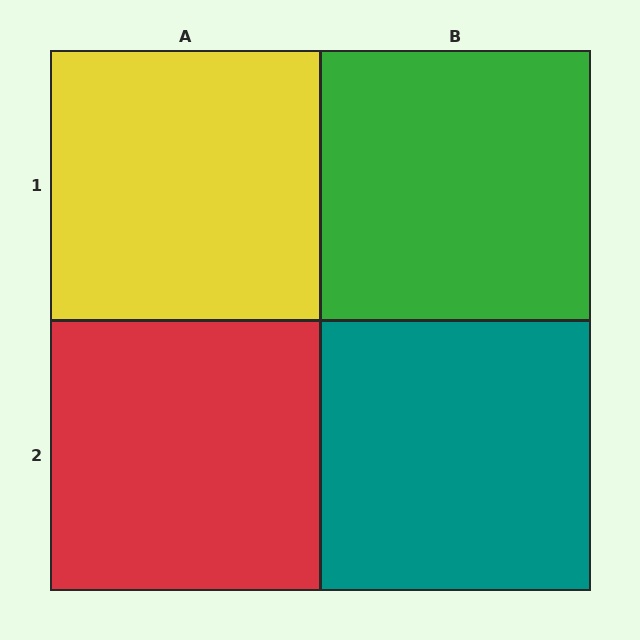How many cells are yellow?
1 cell is yellow.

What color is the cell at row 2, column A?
Red.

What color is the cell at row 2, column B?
Teal.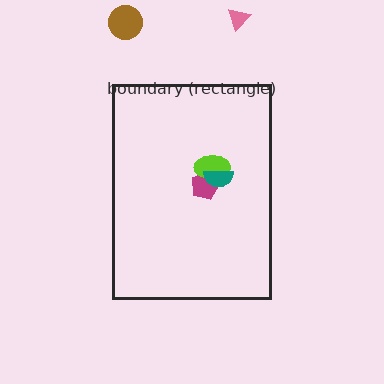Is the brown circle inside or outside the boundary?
Outside.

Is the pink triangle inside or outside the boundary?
Outside.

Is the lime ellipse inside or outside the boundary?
Inside.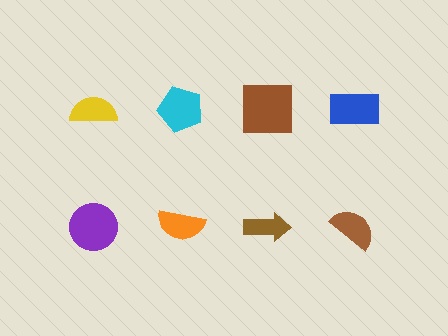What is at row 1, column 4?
A blue rectangle.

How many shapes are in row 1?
4 shapes.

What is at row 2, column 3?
A brown arrow.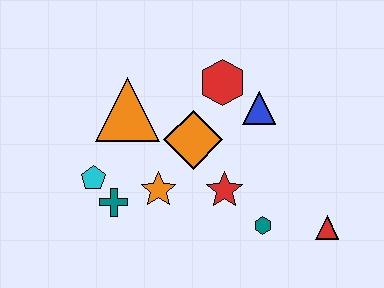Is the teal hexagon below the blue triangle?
Yes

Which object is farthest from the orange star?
The red triangle is farthest from the orange star.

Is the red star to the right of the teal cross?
Yes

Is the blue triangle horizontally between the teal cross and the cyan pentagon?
No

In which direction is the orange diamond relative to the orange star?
The orange diamond is above the orange star.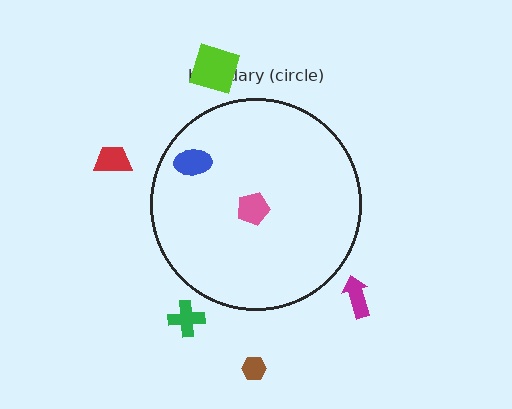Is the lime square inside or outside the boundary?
Outside.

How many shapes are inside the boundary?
2 inside, 5 outside.